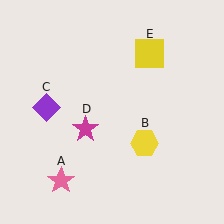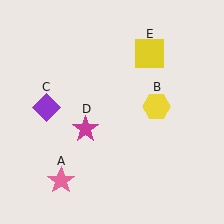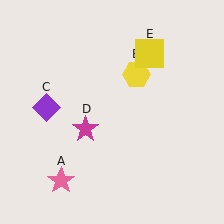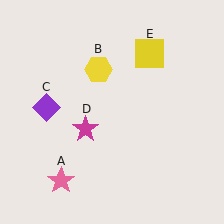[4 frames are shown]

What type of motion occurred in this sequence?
The yellow hexagon (object B) rotated counterclockwise around the center of the scene.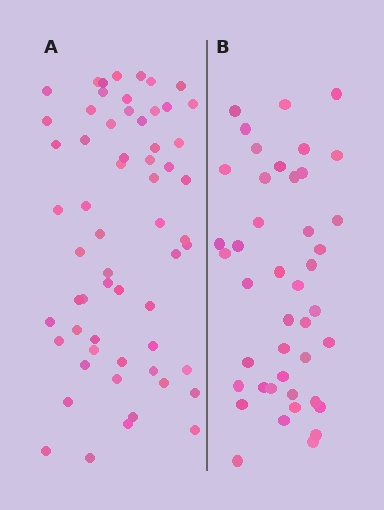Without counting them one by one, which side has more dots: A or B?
Region A (the left region) has more dots.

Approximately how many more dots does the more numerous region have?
Region A has approximately 15 more dots than region B.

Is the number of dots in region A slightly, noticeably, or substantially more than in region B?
Region A has noticeably more, but not dramatically so. The ratio is roughly 1.4 to 1.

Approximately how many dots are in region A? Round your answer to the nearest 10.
About 60 dots.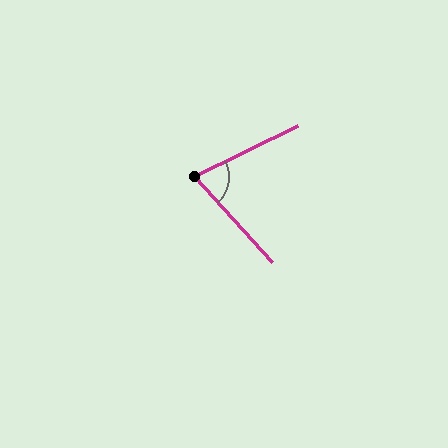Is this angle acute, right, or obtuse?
It is acute.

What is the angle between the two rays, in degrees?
Approximately 74 degrees.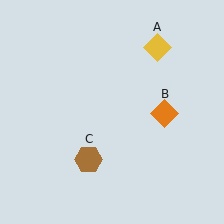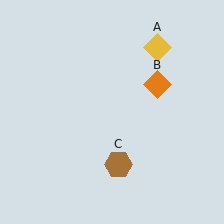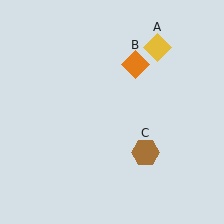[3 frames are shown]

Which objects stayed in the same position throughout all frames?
Yellow diamond (object A) remained stationary.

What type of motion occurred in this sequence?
The orange diamond (object B), brown hexagon (object C) rotated counterclockwise around the center of the scene.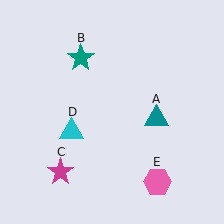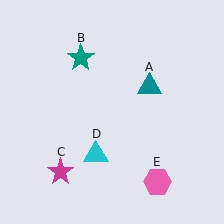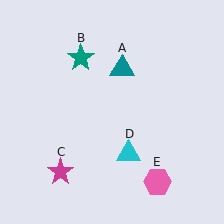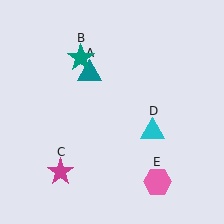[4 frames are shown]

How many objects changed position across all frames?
2 objects changed position: teal triangle (object A), cyan triangle (object D).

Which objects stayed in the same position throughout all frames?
Teal star (object B) and magenta star (object C) and pink hexagon (object E) remained stationary.